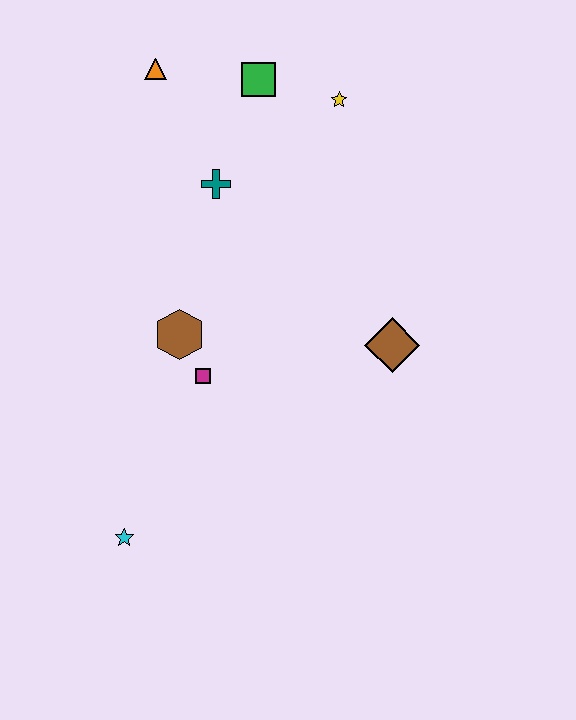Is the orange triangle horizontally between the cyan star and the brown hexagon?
Yes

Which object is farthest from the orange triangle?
The cyan star is farthest from the orange triangle.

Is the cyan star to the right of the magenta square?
No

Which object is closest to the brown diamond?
The magenta square is closest to the brown diamond.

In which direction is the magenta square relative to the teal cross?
The magenta square is below the teal cross.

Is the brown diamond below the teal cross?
Yes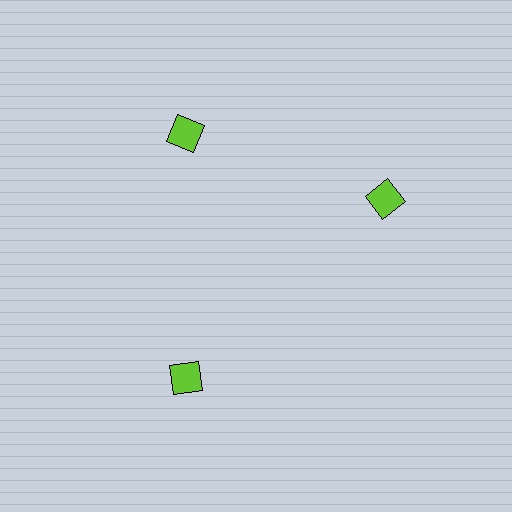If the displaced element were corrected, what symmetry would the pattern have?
It would have 3-fold rotational symmetry — the pattern would map onto itself every 120 degrees.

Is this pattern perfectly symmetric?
No. The 3 lime squares are arranged in a ring, but one element near the 3 o'clock position is rotated out of alignment along the ring, breaking the 3-fold rotational symmetry.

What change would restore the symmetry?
The symmetry would be restored by rotating it back into even spacing with its neighbors so that all 3 squares sit at equal angles and equal distance from the center.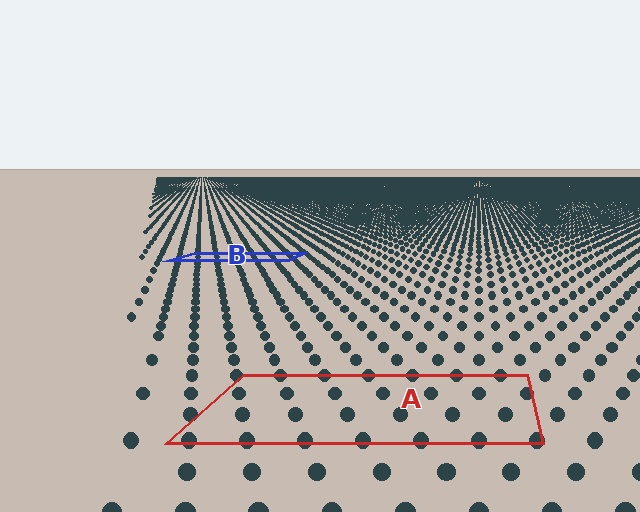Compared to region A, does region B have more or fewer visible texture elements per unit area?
Region B has more texture elements per unit area — they are packed more densely because it is farther away.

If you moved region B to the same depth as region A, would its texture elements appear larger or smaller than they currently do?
They would appear larger. At a closer depth, the same texture elements are projected at a bigger on-screen size.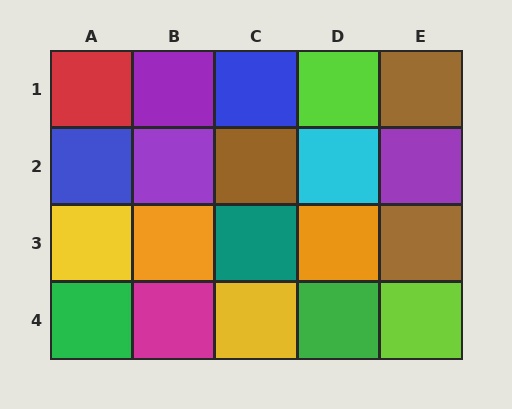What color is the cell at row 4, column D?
Green.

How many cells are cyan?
1 cell is cyan.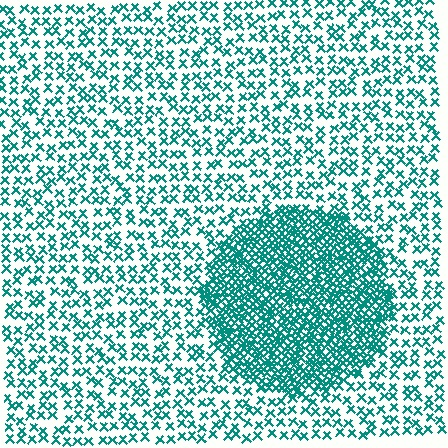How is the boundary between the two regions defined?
The boundary is defined by a change in element density (approximately 2.7x ratio). All elements are the same color, size, and shape.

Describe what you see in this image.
The image contains small teal elements arranged at two different densities. A circle-shaped region is visible where the elements are more densely packed than the surrounding area.